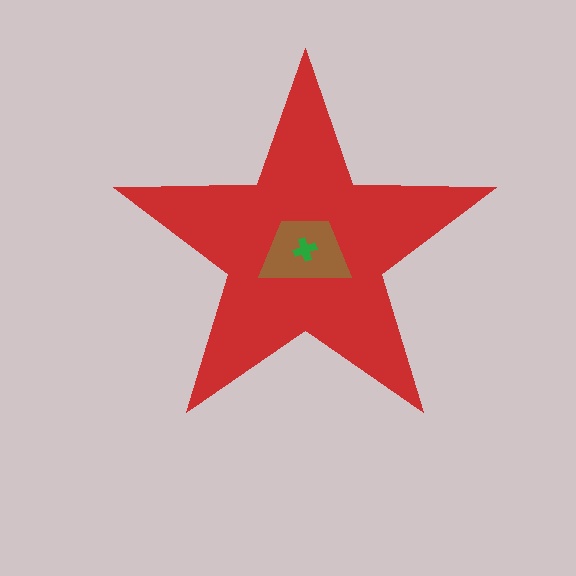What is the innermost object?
The green cross.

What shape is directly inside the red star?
The brown trapezoid.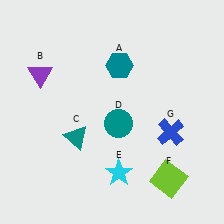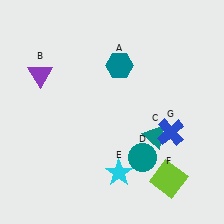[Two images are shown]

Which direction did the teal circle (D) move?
The teal circle (D) moved down.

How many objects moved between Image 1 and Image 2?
2 objects moved between the two images.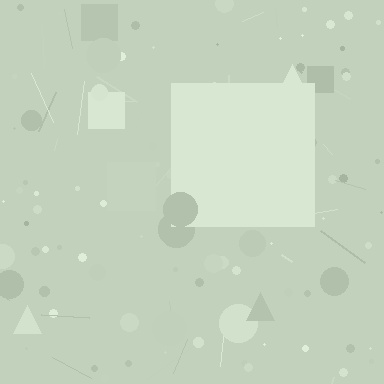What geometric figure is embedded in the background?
A square is embedded in the background.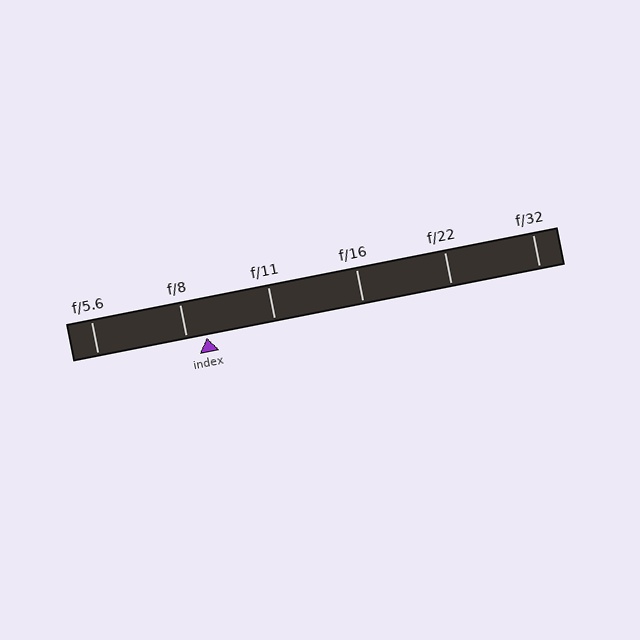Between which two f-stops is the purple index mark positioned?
The index mark is between f/8 and f/11.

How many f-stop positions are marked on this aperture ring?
There are 6 f-stop positions marked.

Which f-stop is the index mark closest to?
The index mark is closest to f/8.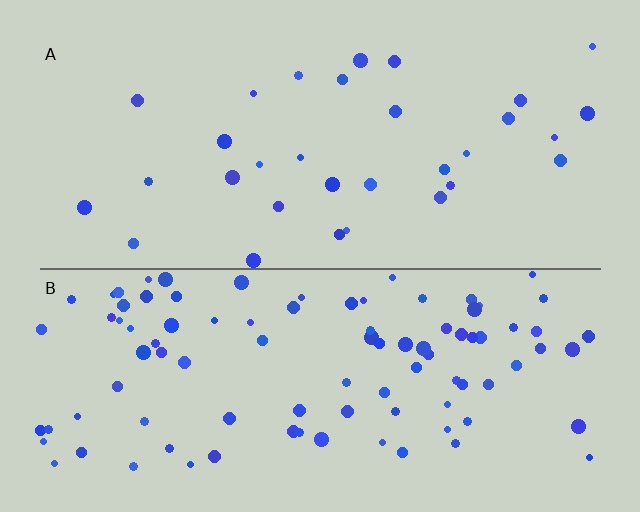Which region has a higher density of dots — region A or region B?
B (the bottom).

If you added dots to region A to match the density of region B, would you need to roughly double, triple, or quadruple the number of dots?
Approximately triple.